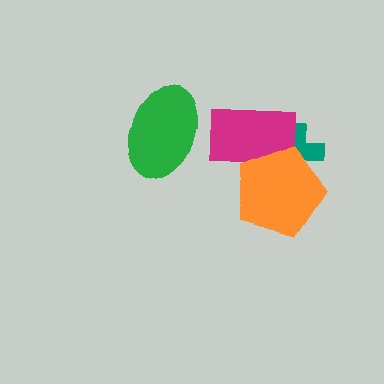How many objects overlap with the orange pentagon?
2 objects overlap with the orange pentagon.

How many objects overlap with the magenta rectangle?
2 objects overlap with the magenta rectangle.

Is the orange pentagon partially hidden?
No, no other shape covers it.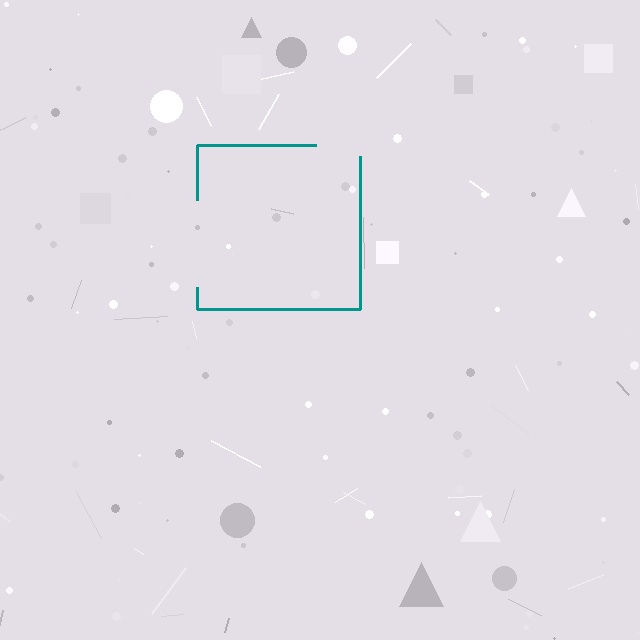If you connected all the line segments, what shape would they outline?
They would outline a square.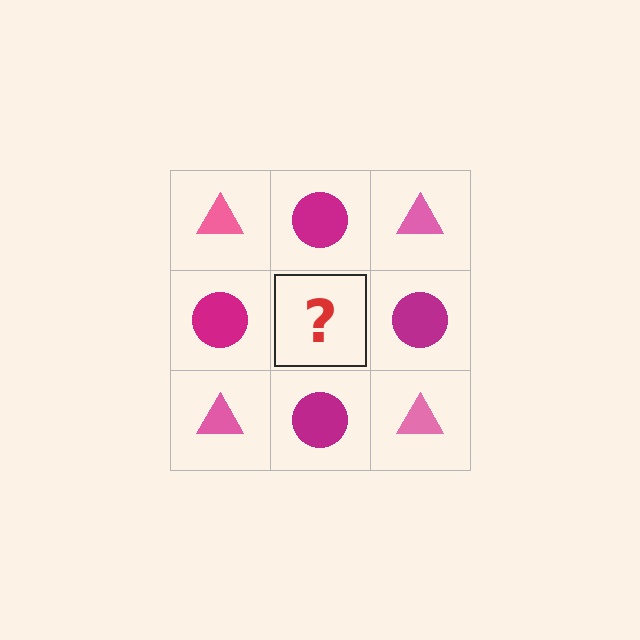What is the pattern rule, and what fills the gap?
The rule is that it alternates pink triangle and magenta circle in a checkerboard pattern. The gap should be filled with a pink triangle.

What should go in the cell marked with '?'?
The missing cell should contain a pink triangle.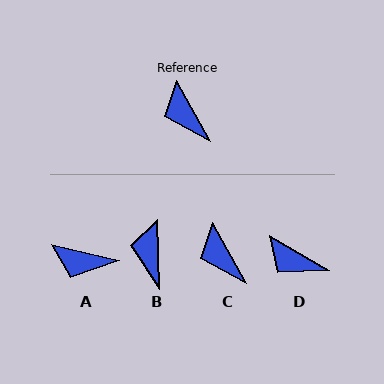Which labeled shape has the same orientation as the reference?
C.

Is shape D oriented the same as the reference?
No, it is off by about 31 degrees.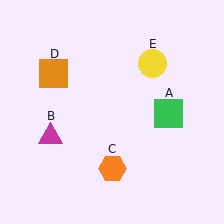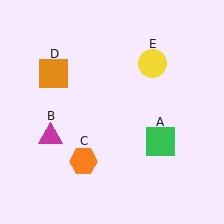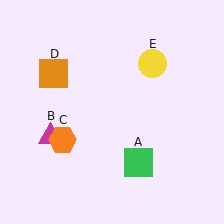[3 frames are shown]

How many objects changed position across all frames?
2 objects changed position: green square (object A), orange hexagon (object C).